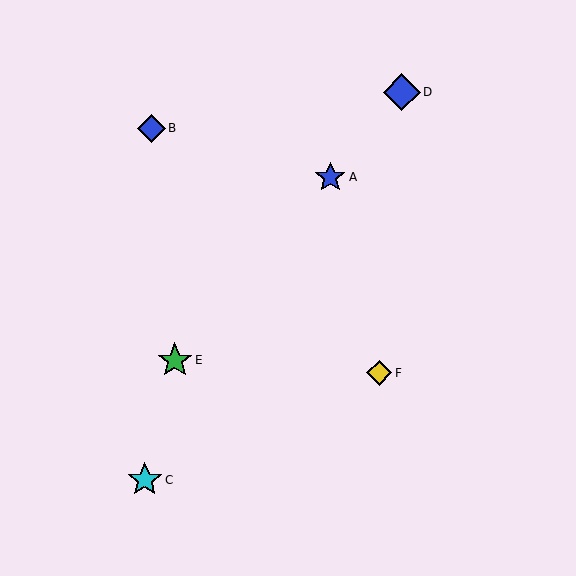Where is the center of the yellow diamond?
The center of the yellow diamond is at (379, 373).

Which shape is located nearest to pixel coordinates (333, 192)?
The blue star (labeled A) at (330, 177) is nearest to that location.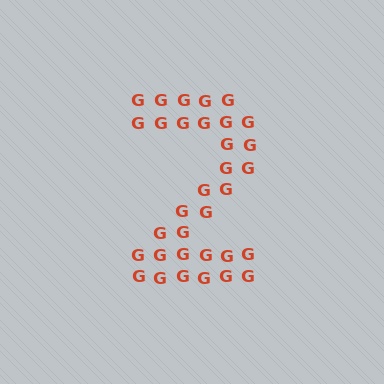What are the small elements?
The small elements are letter G's.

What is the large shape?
The large shape is the digit 2.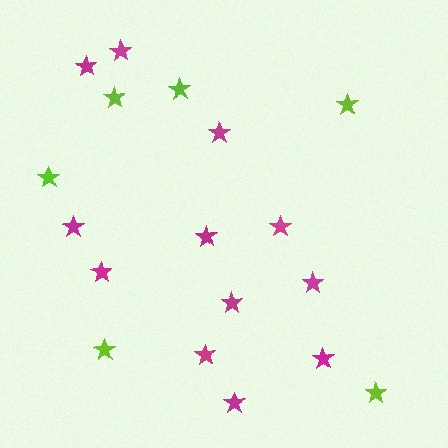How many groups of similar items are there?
There are 2 groups: one group of magenta stars (12) and one group of lime stars (6).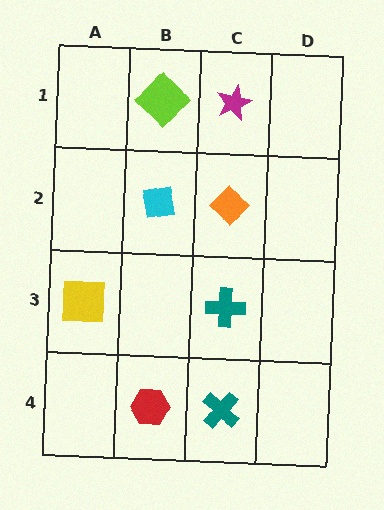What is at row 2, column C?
An orange diamond.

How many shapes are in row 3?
2 shapes.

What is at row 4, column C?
A teal cross.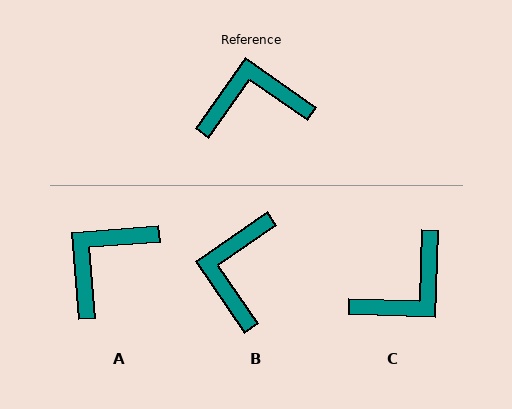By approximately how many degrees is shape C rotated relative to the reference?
Approximately 147 degrees clockwise.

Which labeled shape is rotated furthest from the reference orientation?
C, about 147 degrees away.